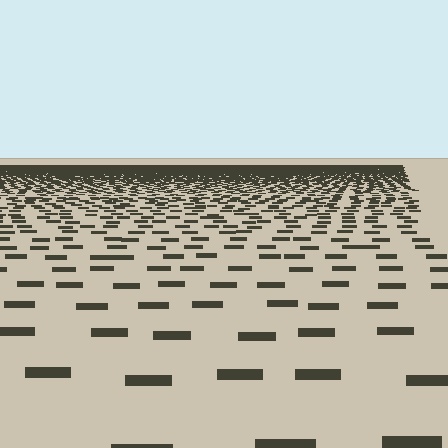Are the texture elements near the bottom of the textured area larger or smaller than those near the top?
Larger. Near the bottom, elements are closer to the viewer and appear at a bigger on-screen size.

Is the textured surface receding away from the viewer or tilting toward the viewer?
The surface is receding away from the viewer. Texture elements get smaller and denser toward the top.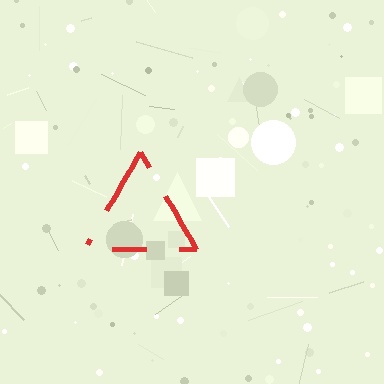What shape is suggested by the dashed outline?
The dashed outline suggests a triangle.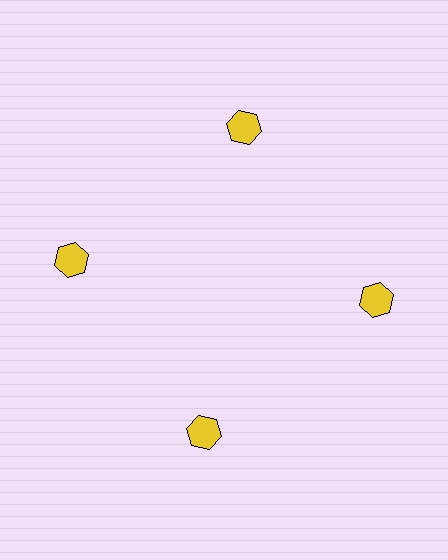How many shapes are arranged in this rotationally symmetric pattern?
There are 4 shapes, arranged in 4 groups of 1.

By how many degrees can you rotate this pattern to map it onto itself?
The pattern maps onto itself every 90 degrees of rotation.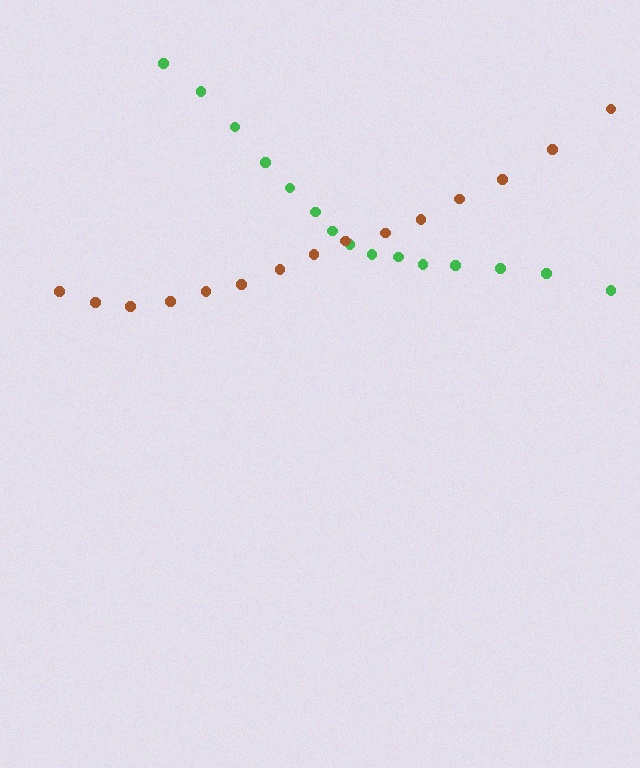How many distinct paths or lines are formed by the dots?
There are 2 distinct paths.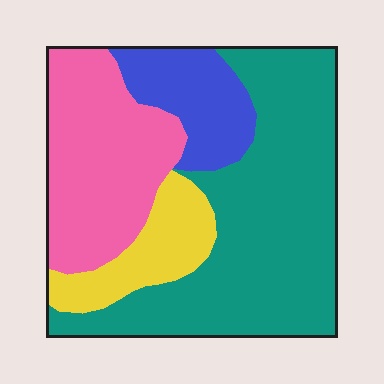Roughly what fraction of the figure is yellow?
Yellow takes up about one eighth (1/8) of the figure.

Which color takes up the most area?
Teal, at roughly 50%.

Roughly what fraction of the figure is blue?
Blue covers 13% of the figure.